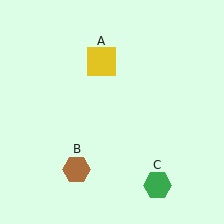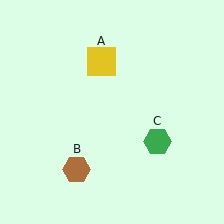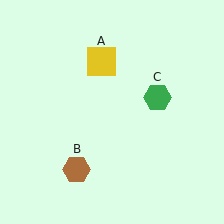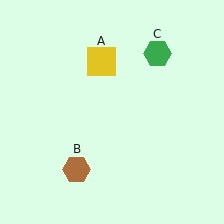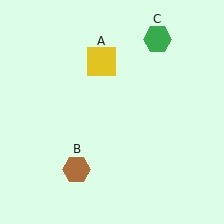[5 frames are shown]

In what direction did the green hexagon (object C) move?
The green hexagon (object C) moved up.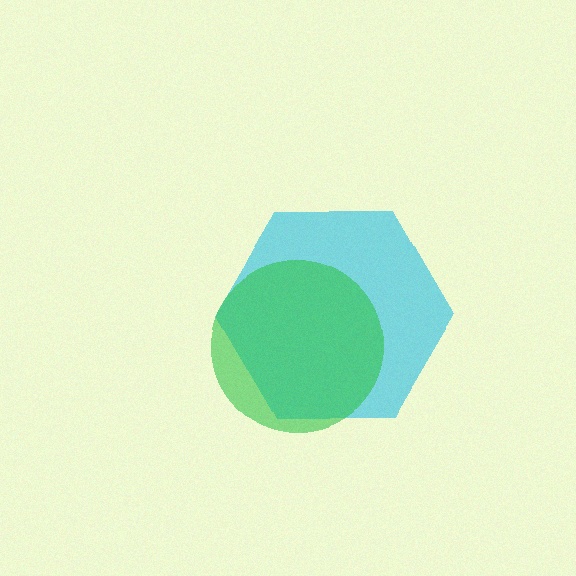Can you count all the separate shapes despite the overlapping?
Yes, there are 2 separate shapes.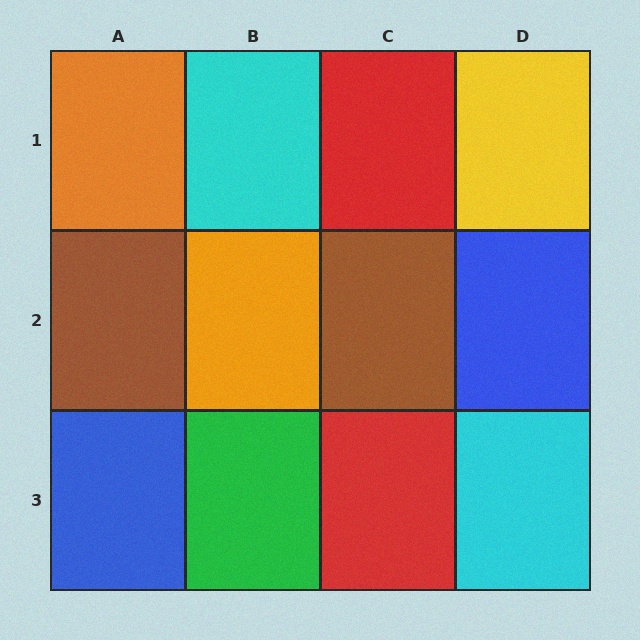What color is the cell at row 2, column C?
Brown.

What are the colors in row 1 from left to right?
Orange, cyan, red, yellow.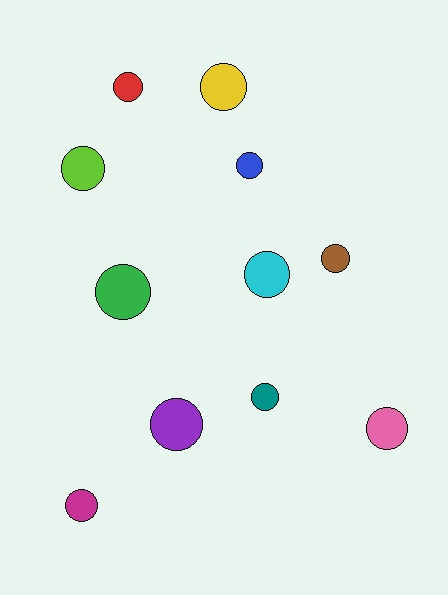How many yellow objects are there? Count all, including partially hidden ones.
There is 1 yellow object.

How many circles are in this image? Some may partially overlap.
There are 11 circles.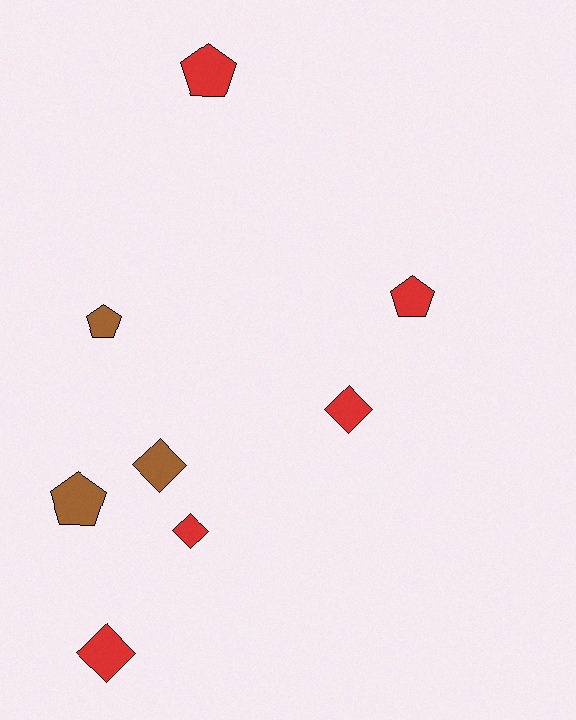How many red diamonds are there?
There are 3 red diamonds.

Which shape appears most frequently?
Pentagon, with 4 objects.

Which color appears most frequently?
Red, with 5 objects.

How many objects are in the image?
There are 8 objects.